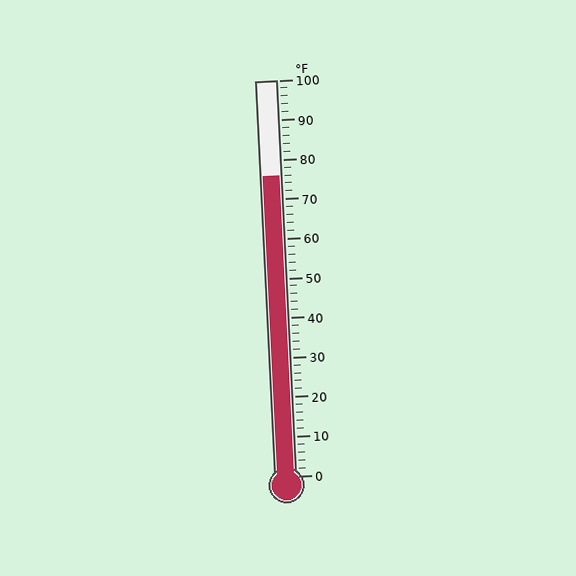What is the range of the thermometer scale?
The thermometer scale ranges from 0°F to 100°F.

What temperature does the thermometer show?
The thermometer shows approximately 76°F.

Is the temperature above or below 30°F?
The temperature is above 30°F.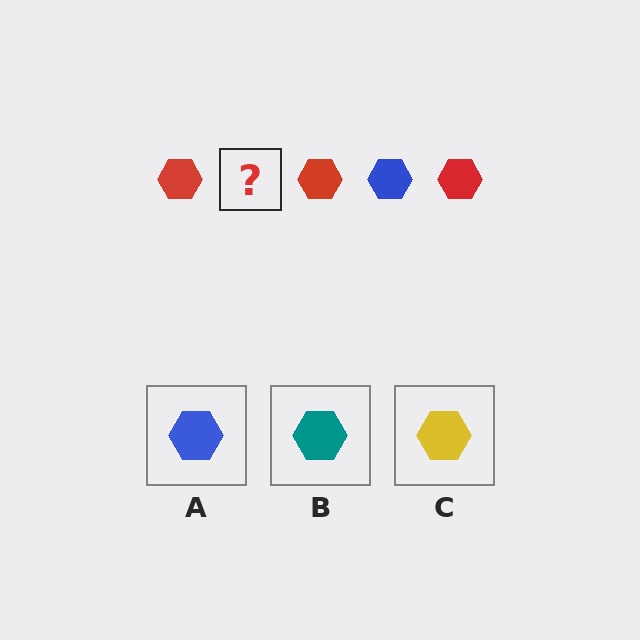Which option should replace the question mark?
Option A.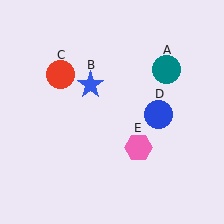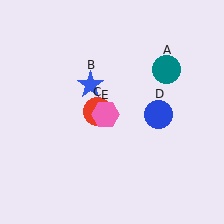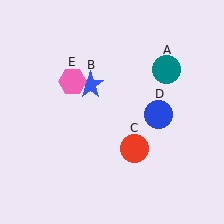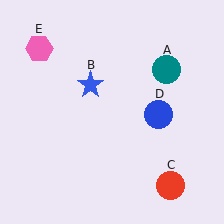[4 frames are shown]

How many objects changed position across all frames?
2 objects changed position: red circle (object C), pink hexagon (object E).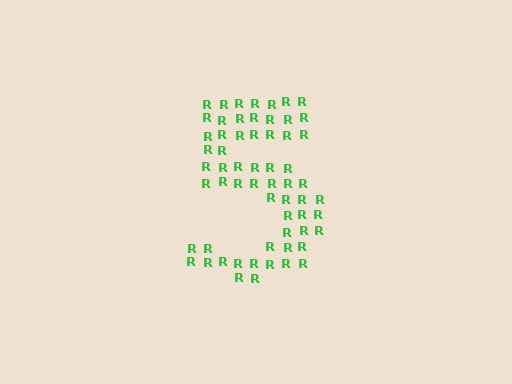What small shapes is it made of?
It is made of small letter R's.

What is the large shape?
The large shape is the digit 5.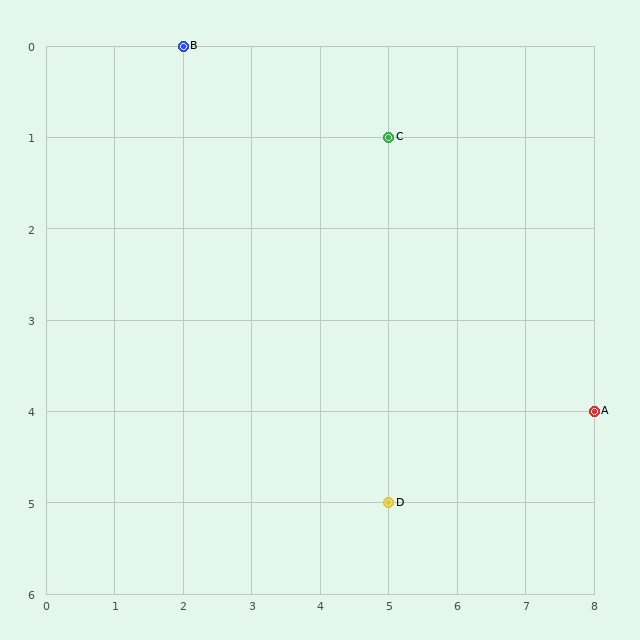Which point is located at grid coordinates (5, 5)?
Point D is at (5, 5).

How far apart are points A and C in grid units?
Points A and C are 3 columns and 3 rows apart (about 4.2 grid units diagonally).